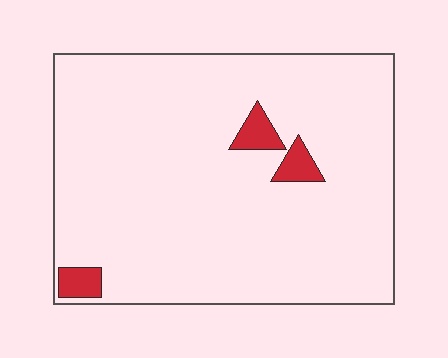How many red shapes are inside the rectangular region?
3.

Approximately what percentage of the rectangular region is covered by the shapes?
Approximately 5%.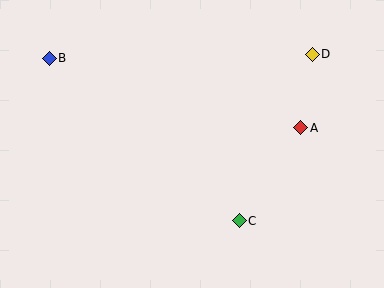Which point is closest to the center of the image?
Point C at (239, 221) is closest to the center.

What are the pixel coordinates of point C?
Point C is at (239, 221).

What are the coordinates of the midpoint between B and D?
The midpoint between B and D is at (181, 56).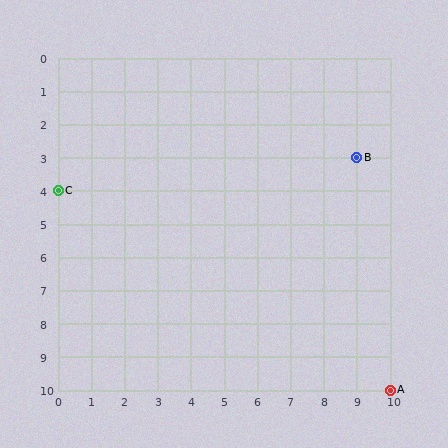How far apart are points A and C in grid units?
Points A and C are 10 columns and 6 rows apart (about 11.7 grid units diagonally).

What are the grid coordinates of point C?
Point C is at grid coordinates (0, 4).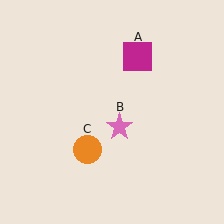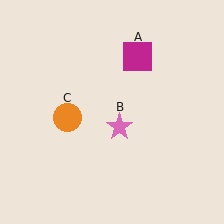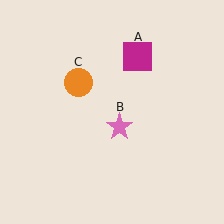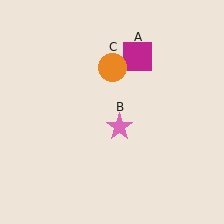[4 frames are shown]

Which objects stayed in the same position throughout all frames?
Magenta square (object A) and pink star (object B) remained stationary.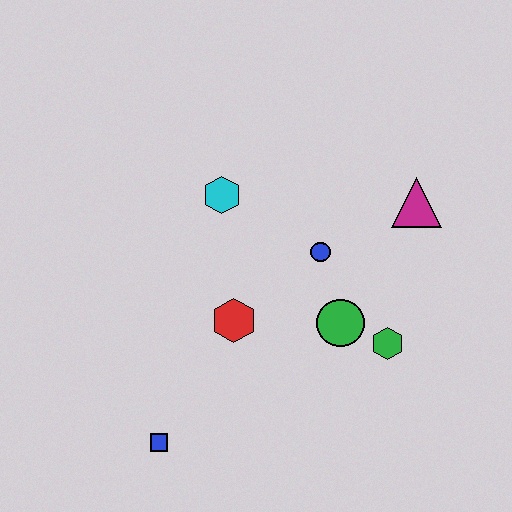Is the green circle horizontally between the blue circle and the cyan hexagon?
No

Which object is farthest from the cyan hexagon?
The blue square is farthest from the cyan hexagon.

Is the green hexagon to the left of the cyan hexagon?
No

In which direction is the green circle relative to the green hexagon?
The green circle is to the left of the green hexagon.